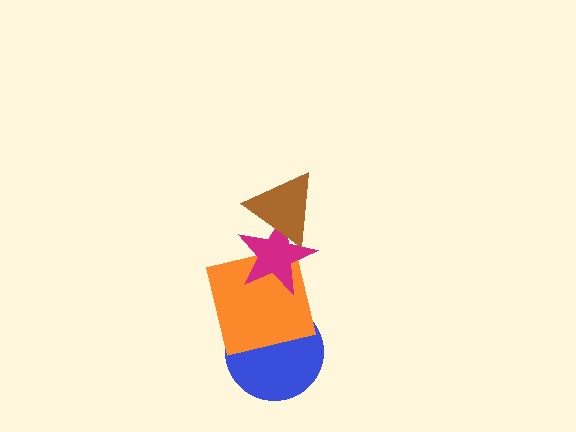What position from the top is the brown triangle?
The brown triangle is 1st from the top.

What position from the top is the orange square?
The orange square is 3rd from the top.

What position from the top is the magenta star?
The magenta star is 2nd from the top.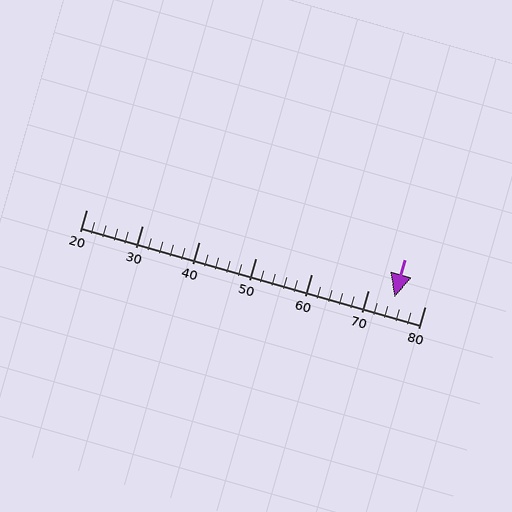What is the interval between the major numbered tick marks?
The major tick marks are spaced 10 units apart.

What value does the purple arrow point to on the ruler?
The purple arrow points to approximately 75.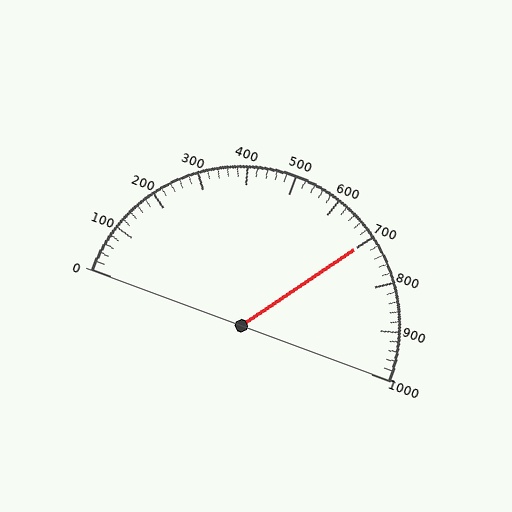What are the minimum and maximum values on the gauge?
The gauge ranges from 0 to 1000.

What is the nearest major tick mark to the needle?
The nearest major tick mark is 700.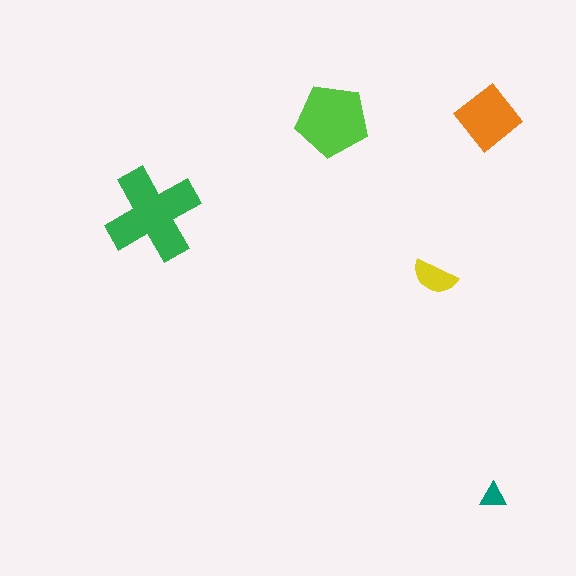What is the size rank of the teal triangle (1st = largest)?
5th.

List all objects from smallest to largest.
The teal triangle, the yellow semicircle, the orange diamond, the lime pentagon, the green cross.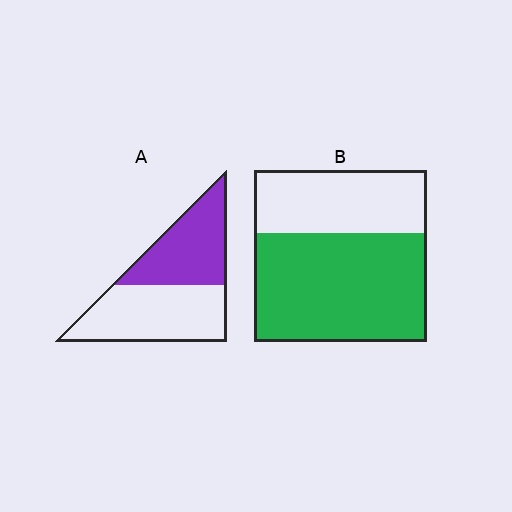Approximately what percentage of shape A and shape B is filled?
A is approximately 45% and B is approximately 65%.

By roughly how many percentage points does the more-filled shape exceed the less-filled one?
By roughly 20 percentage points (B over A).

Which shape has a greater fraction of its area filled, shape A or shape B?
Shape B.